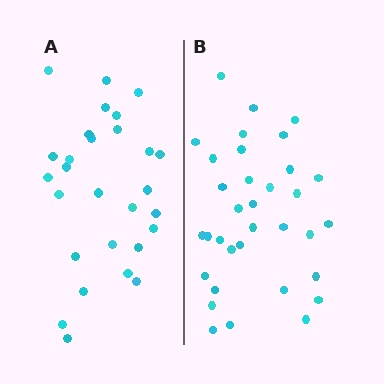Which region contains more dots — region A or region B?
Region B (the right region) has more dots.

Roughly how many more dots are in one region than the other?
Region B has about 6 more dots than region A.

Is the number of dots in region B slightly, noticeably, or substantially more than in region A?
Region B has only slightly more — the two regions are fairly close. The ratio is roughly 1.2 to 1.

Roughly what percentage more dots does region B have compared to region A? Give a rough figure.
About 20% more.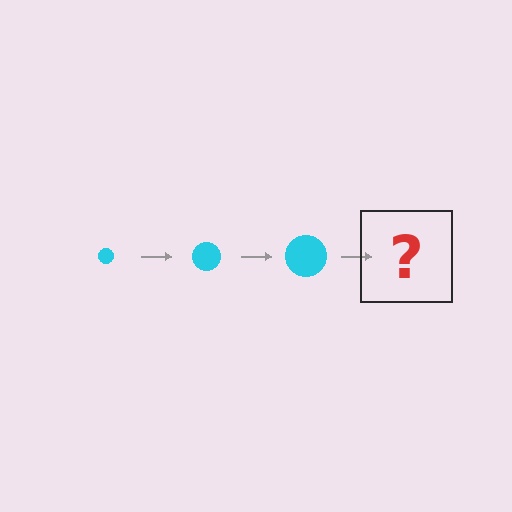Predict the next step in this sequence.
The next step is a cyan circle, larger than the previous one.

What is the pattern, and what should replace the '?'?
The pattern is that the circle gets progressively larger each step. The '?' should be a cyan circle, larger than the previous one.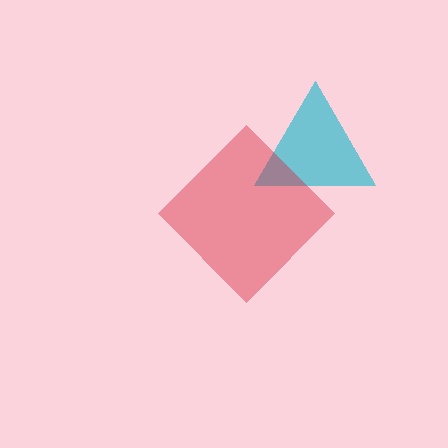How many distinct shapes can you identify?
There are 2 distinct shapes: a cyan triangle, a red diamond.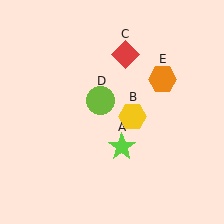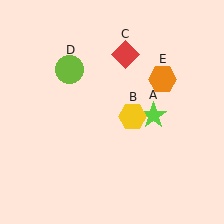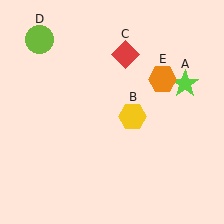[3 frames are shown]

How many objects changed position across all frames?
2 objects changed position: lime star (object A), lime circle (object D).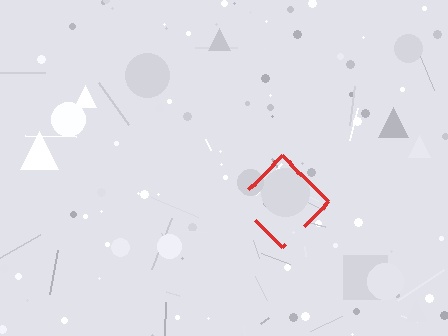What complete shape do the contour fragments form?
The contour fragments form a diamond.